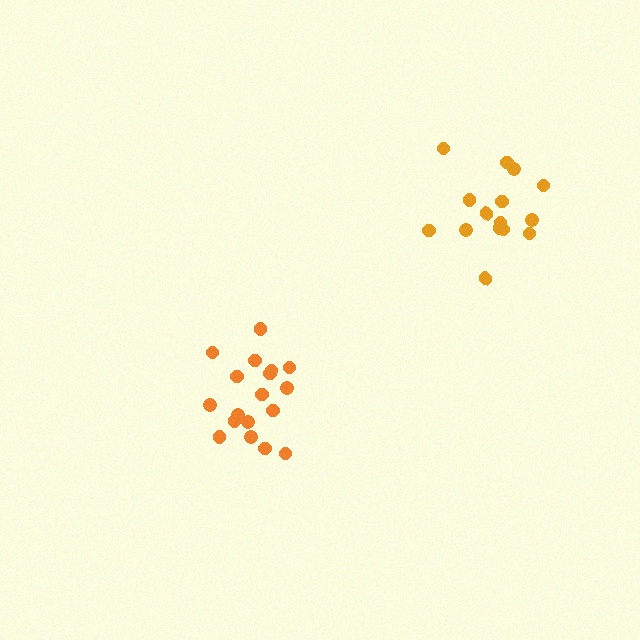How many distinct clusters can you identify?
There are 2 distinct clusters.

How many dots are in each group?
Group 1: 15 dots, Group 2: 18 dots (33 total).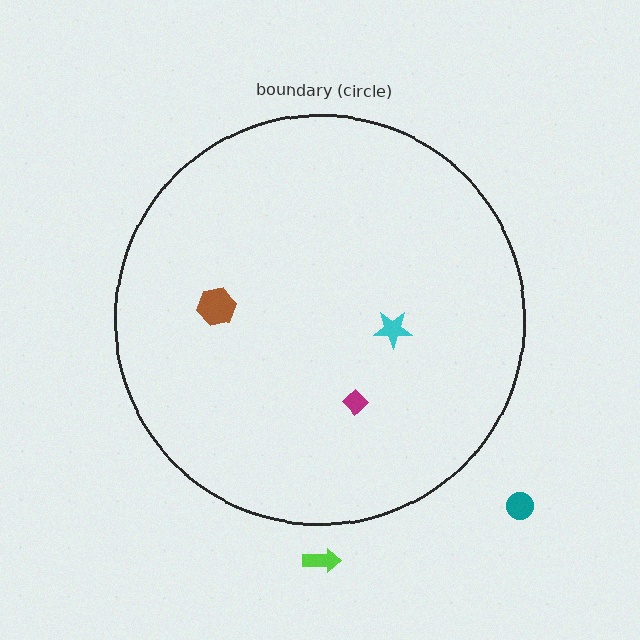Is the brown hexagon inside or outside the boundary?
Inside.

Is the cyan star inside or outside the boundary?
Inside.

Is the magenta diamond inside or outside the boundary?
Inside.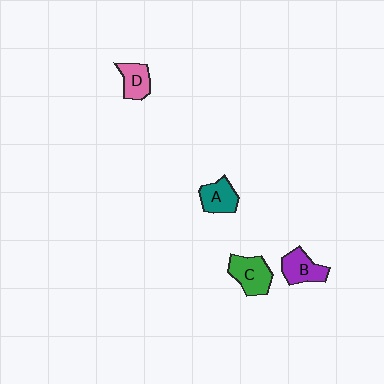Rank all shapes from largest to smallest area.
From largest to smallest: C (green), B (purple), A (teal), D (pink).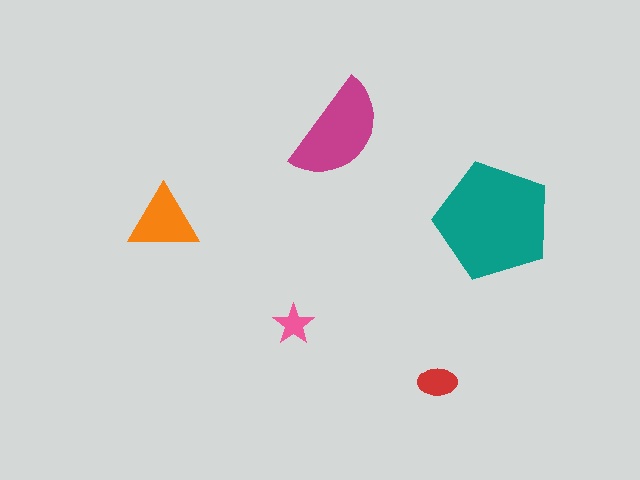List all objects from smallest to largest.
The pink star, the red ellipse, the orange triangle, the magenta semicircle, the teal pentagon.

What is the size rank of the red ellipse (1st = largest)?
4th.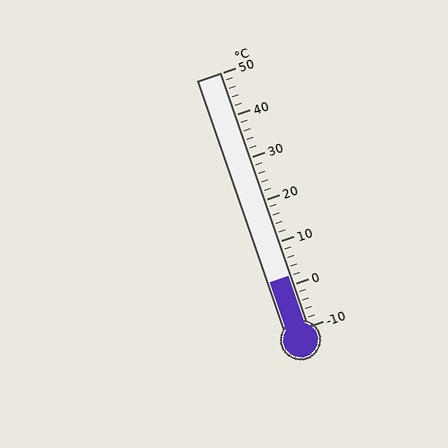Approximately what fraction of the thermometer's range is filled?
The thermometer is filled to approximately 20% of its range.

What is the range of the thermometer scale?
The thermometer scale ranges from -10°C to 50°C.